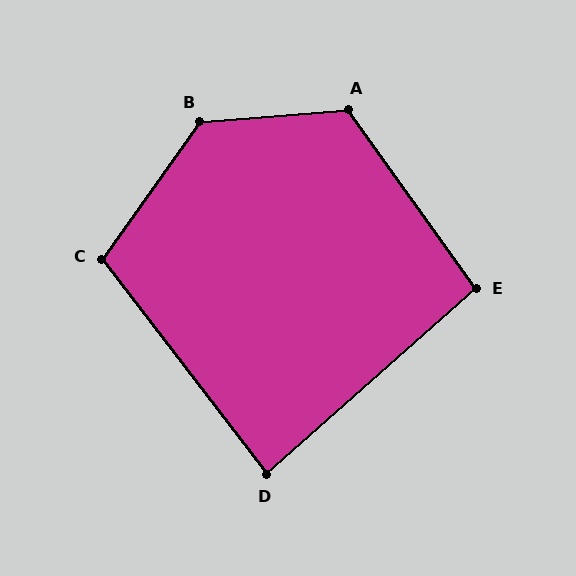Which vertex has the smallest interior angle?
D, at approximately 86 degrees.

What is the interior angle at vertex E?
Approximately 96 degrees (obtuse).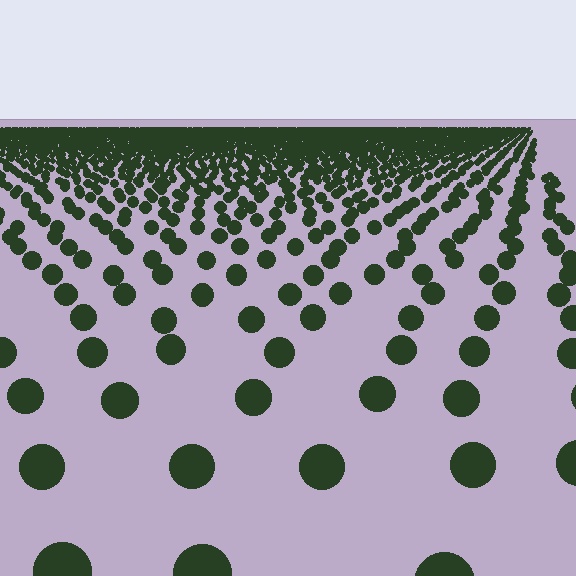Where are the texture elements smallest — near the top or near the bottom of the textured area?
Near the top.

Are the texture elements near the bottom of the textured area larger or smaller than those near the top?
Larger. Near the bottom, elements are closer to the viewer and appear at a bigger on-screen size.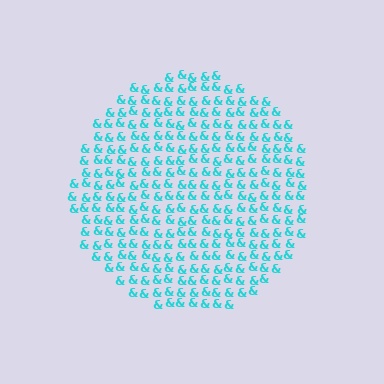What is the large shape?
The large shape is a circle.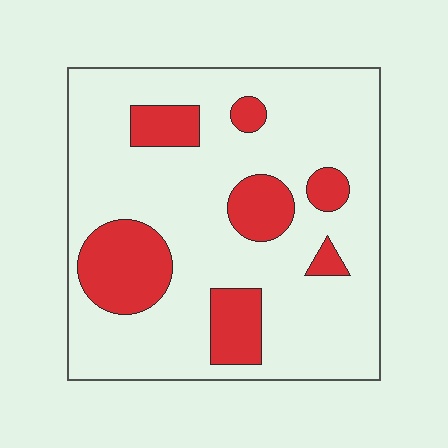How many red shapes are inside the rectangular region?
7.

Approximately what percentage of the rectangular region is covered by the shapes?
Approximately 20%.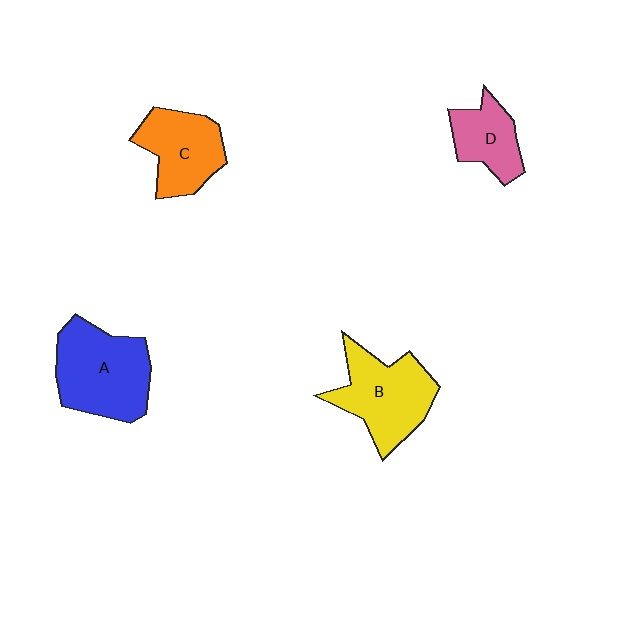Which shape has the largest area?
Shape A (blue).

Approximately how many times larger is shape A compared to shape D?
Approximately 1.8 times.